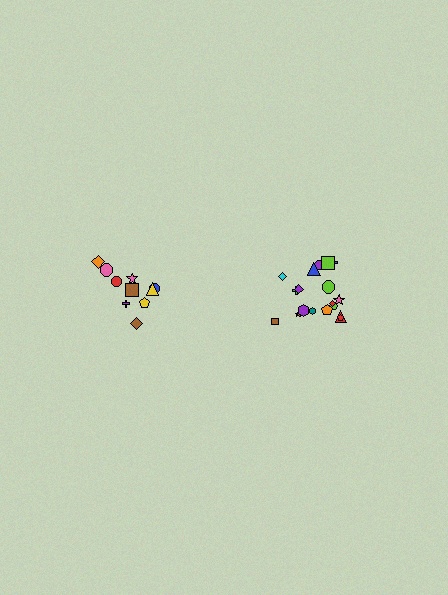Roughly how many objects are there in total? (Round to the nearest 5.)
Roughly 30 objects in total.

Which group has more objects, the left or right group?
The right group.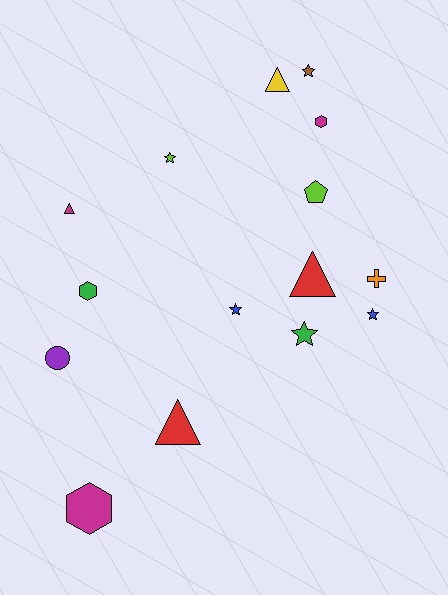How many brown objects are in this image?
There is 1 brown object.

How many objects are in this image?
There are 15 objects.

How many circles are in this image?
There is 1 circle.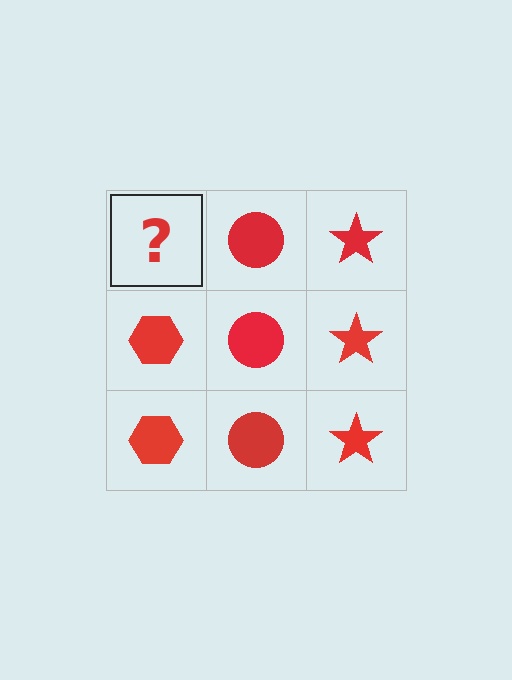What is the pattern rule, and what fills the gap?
The rule is that each column has a consistent shape. The gap should be filled with a red hexagon.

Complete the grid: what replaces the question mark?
The question mark should be replaced with a red hexagon.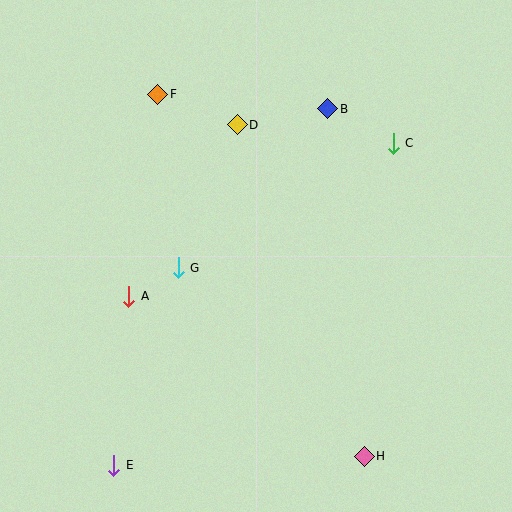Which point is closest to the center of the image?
Point G at (178, 268) is closest to the center.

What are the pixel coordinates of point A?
Point A is at (129, 296).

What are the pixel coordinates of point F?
Point F is at (158, 94).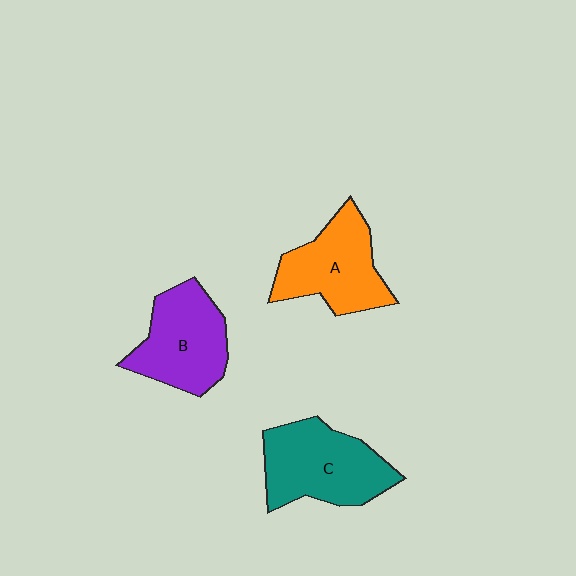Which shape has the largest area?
Shape C (teal).